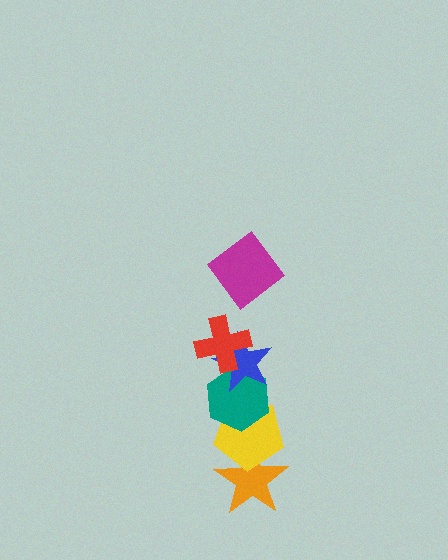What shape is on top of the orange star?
The yellow pentagon is on top of the orange star.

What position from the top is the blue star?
The blue star is 3rd from the top.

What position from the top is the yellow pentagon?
The yellow pentagon is 5th from the top.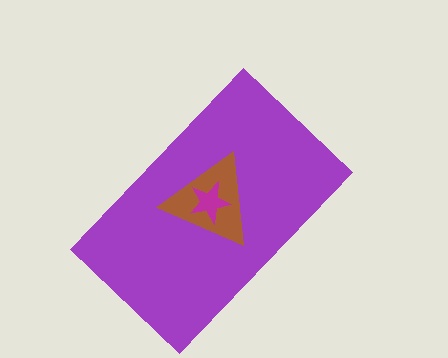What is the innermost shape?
The magenta star.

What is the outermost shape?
The purple rectangle.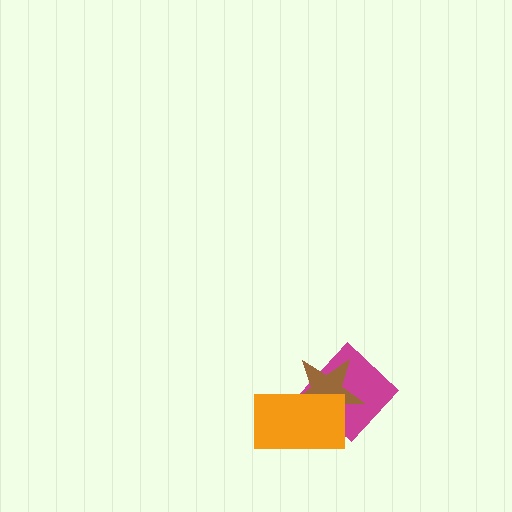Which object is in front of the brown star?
The orange rectangle is in front of the brown star.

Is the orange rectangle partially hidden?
No, no other shape covers it.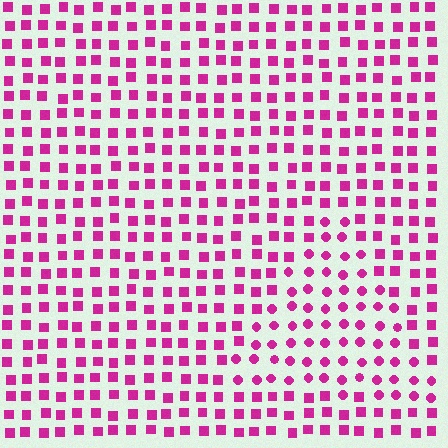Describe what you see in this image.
The image is filled with small magenta elements arranged in a uniform grid. A triangle-shaped region contains circles, while the surrounding area contains squares. The boundary is defined purely by the change in element shape.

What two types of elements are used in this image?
The image uses circles inside the triangle region and squares outside it.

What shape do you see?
I see a triangle.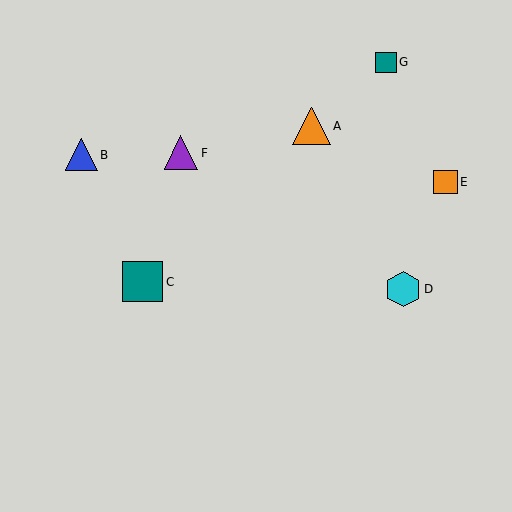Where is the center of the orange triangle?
The center of the orange triangle is at (312, 126).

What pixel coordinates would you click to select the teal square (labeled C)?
Click at (143, 282) to select the teal square C.